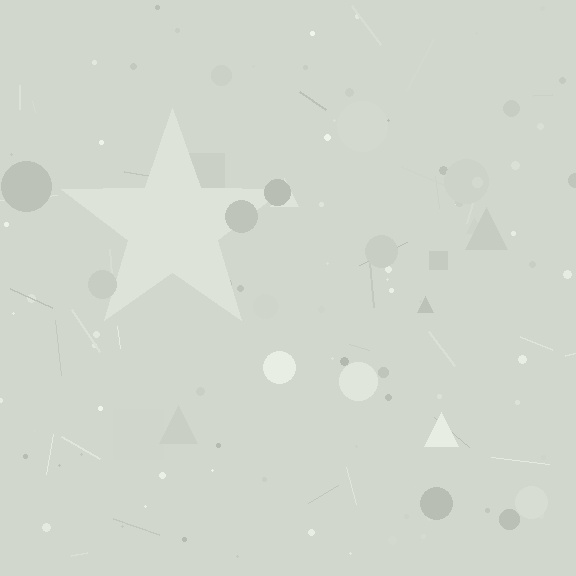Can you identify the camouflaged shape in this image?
The camouflaged shape is a star.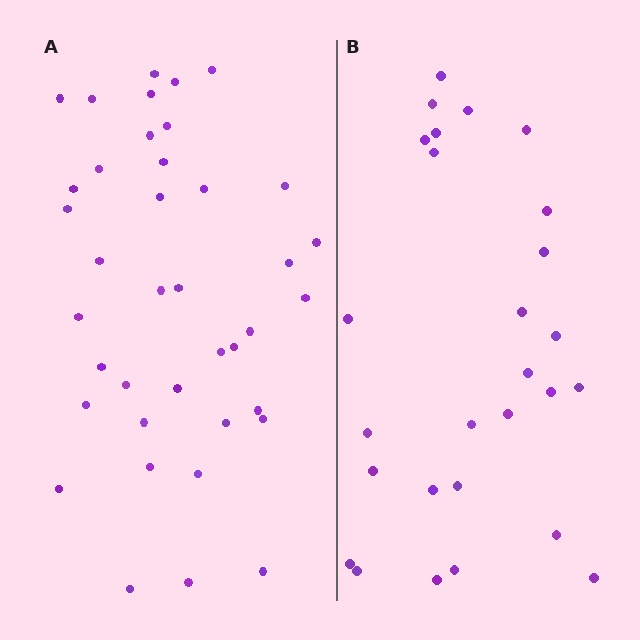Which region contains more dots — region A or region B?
Region A (the left region) has more dots.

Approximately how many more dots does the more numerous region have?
Region A has roughly 12 or so more dots than region B.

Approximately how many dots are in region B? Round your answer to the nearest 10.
About 30 dots. (The exact count is 27, which rounds to 30.)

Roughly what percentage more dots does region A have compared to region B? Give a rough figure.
About 45% more.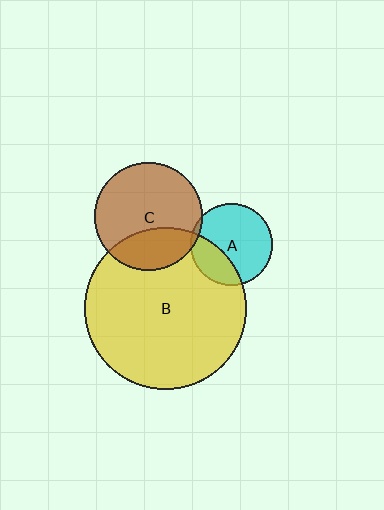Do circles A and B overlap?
Yes.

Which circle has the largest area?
Circle B (yellow).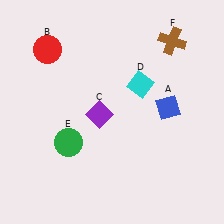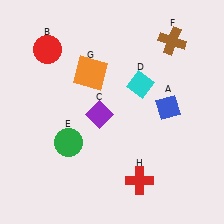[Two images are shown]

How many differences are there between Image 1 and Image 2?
There are 2 differences between the two images.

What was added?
An orange square (G), a red cross (H) were added in Image 2.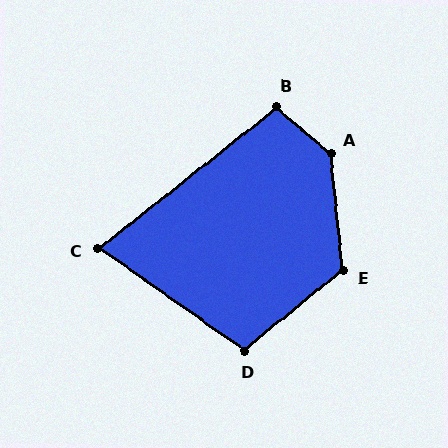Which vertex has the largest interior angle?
A, at approximately 136 degrees.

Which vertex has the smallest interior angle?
C, at approximately 74 degrees.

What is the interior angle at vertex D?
Approximately 106 degrees (obtuse).